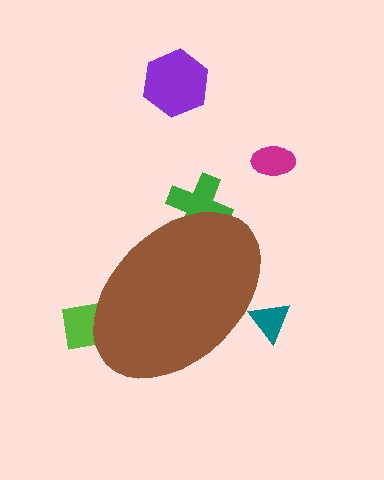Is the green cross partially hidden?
Yes, the green cross is partially hidden behind the brown ellipse.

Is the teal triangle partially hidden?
Yes, the teal triangle is partially hidden behind the brown ellipse.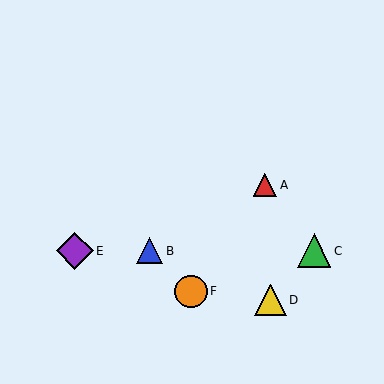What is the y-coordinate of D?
Object D is at y≈300.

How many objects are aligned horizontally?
3 objects (B, C, E) are aligned horizontally.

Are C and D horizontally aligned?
No, C is at y≈251 and D is at y≈300.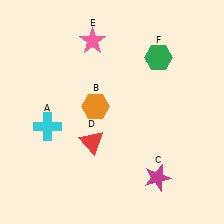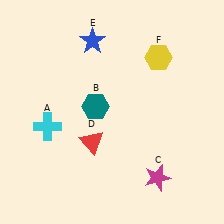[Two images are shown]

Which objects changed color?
B changed from orange to teal. E changed from pink to blue. F changed from green to yellow.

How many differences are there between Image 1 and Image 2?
There are 3 differences between the two images.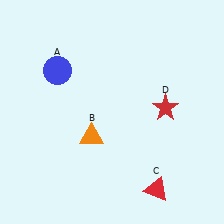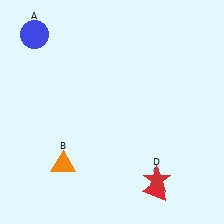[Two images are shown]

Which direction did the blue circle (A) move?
The blue circle (A) moved up.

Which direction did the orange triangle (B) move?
The orange triangle (B) moved left.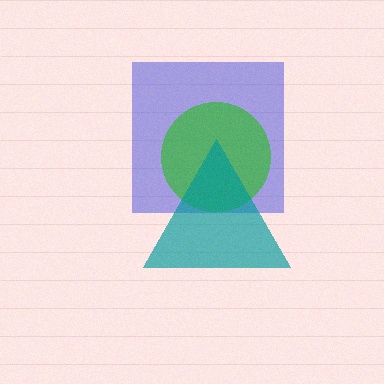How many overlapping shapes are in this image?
There are 3 overlapping shapes in the image.